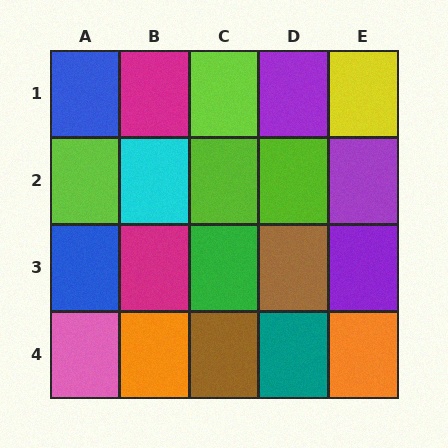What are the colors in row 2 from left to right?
Lime, cyan, lime, lime, purple.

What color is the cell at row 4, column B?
Orange.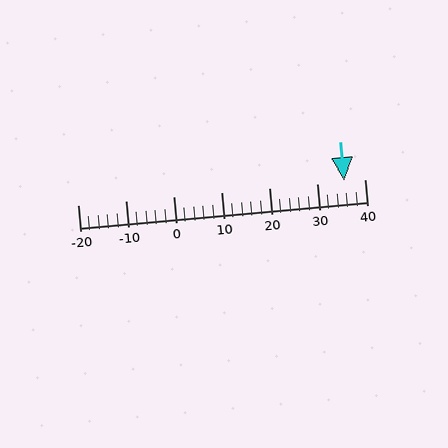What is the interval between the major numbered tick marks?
The major tick marks are spaced 10 units apart.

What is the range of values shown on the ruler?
The ruler shows values from -20 to 40.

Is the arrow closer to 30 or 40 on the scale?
The arrow is closer to 40.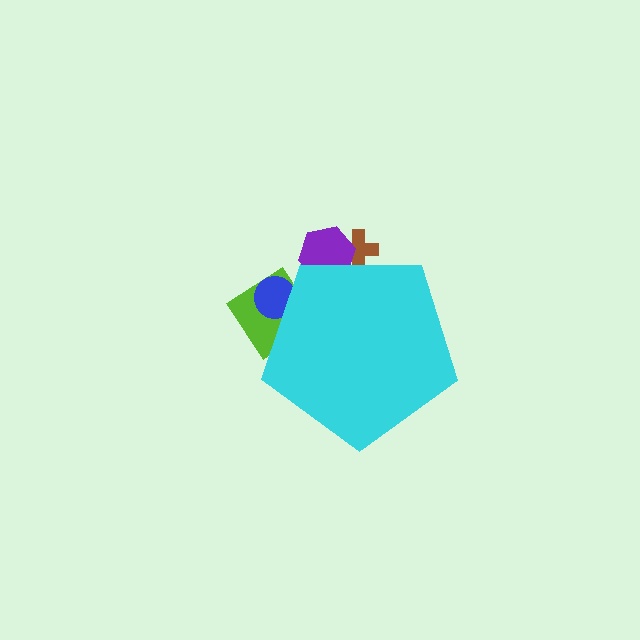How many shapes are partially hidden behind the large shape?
4 shapes are partially hidden.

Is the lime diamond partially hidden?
Yes, the lime diamond is partially hidden behind the cyan pentagon.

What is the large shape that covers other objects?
A cyan pentagon.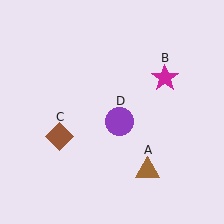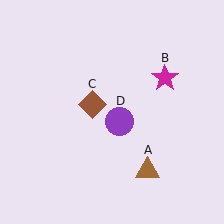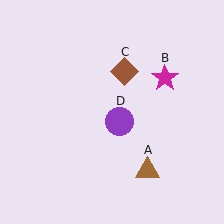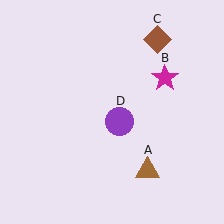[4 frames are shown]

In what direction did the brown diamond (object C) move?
The brown diamond (object C) moved up and to the right.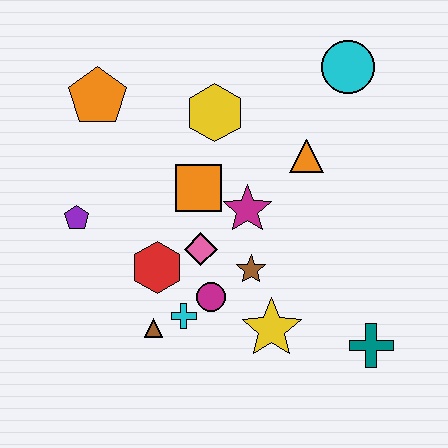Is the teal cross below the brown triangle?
Yes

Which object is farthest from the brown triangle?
The cyan circle is farthest from the brown triangle.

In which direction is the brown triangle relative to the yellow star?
The brown triangle is to the left of the yellow star.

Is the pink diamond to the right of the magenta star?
No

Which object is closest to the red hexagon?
The pink diamond is closest to the red hexagon.